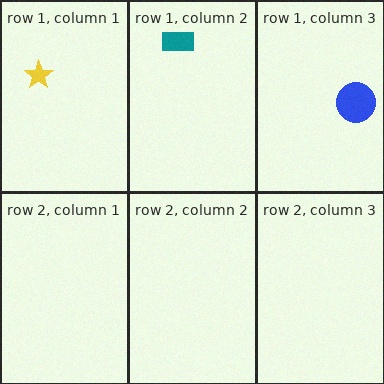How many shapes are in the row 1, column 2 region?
1.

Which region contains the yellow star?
The row 1, column 1 region.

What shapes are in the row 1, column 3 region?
The blue circle.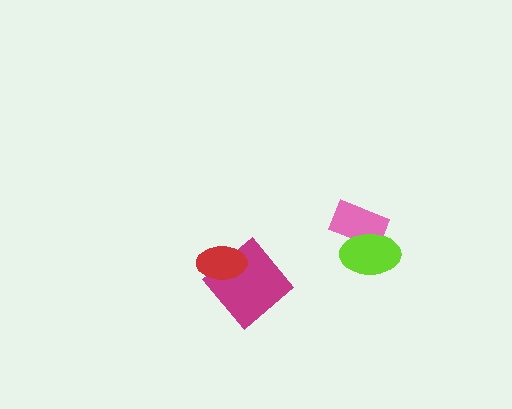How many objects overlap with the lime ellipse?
1 object overlaps with the lime ellipse.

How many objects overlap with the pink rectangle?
1 object overlaps with the pink rectangle.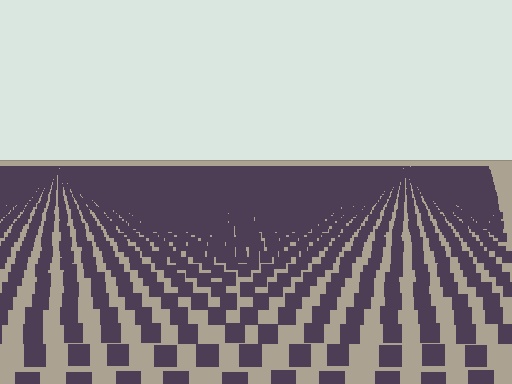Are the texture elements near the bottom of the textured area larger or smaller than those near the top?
Larger. Near the bottom, elements are closer to the viewer and appear at a bigger on-screen size.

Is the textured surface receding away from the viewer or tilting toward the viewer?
The surface is receding away from the viewer. Texture elements get smaller and denser toward the top.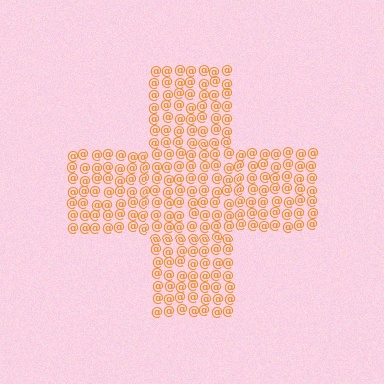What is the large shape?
The large shape is a cross.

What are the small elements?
The small elements are at signs.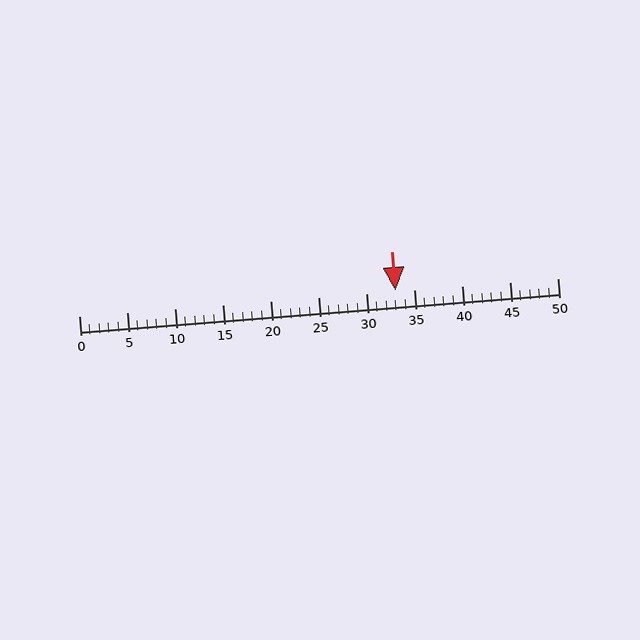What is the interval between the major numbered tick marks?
The major tick marks are spaced 5 units apart.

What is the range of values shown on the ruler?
The ruler shows values from 0 to 50.